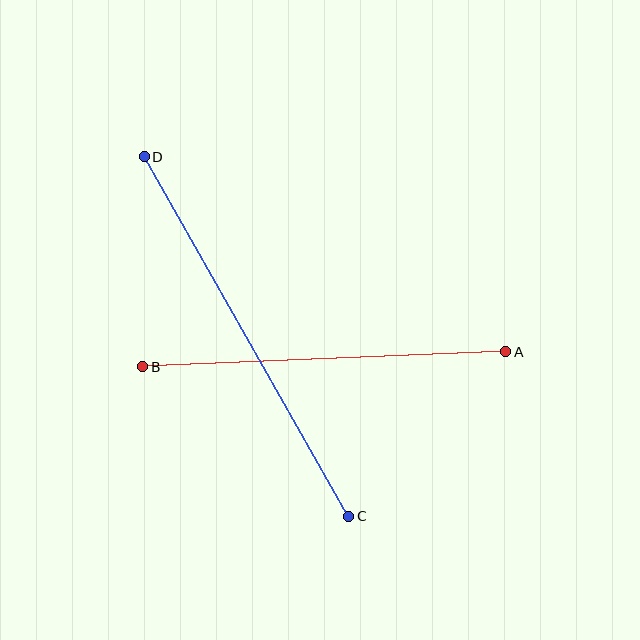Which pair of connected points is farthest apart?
Points C and D are farthest apart.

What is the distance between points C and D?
The distance is approximately 413 pixels.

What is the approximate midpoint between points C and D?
The midpoint is at approximately (247, 337) pixels.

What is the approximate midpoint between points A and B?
The midpoint is at approximately (324, 359) pixels.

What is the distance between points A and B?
The distance is approximately 363 pixels.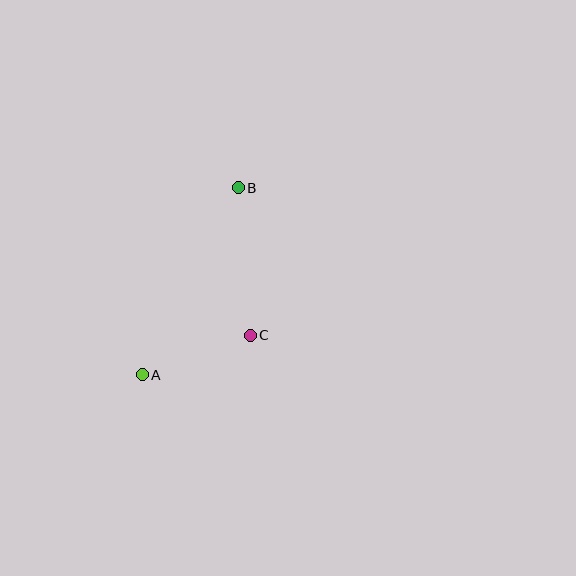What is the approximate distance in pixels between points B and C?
The distance between B and C is approximately 148 pixels.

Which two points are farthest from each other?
Points A and B are farthest from each other.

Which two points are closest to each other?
Points A and C are closest to each other.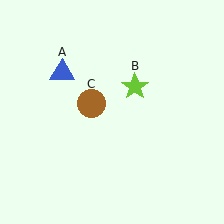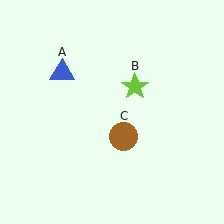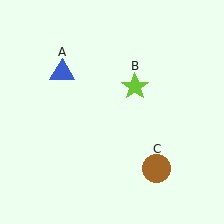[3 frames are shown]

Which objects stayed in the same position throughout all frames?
Blue triangle (object A) and lime star (object B) remained stationary.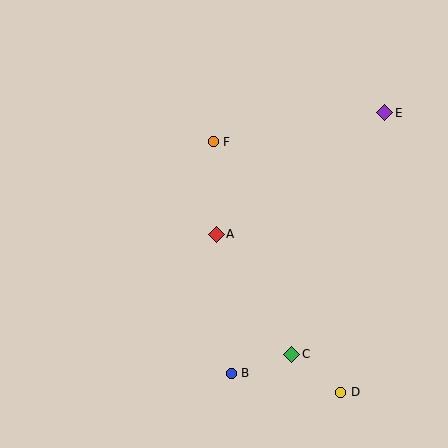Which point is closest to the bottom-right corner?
Point D is closest to the bottom-right corner.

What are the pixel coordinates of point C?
Point C is at (292, 354).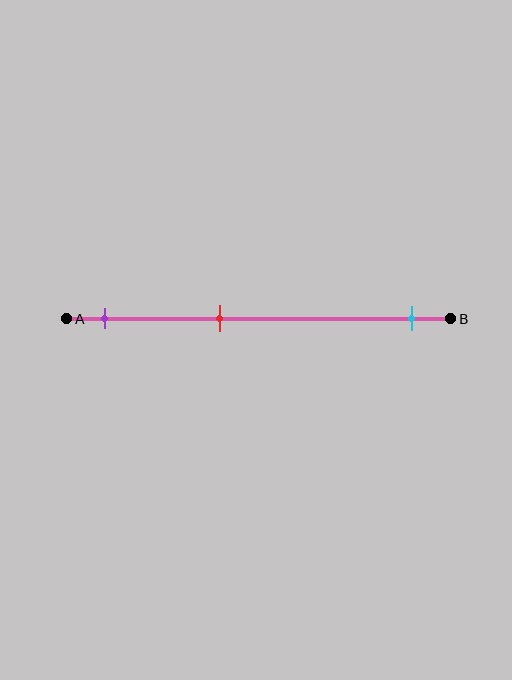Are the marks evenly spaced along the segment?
No, the marks are not evenly spaced.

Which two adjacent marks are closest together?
The purple and red marks are the closest adjacent pair.